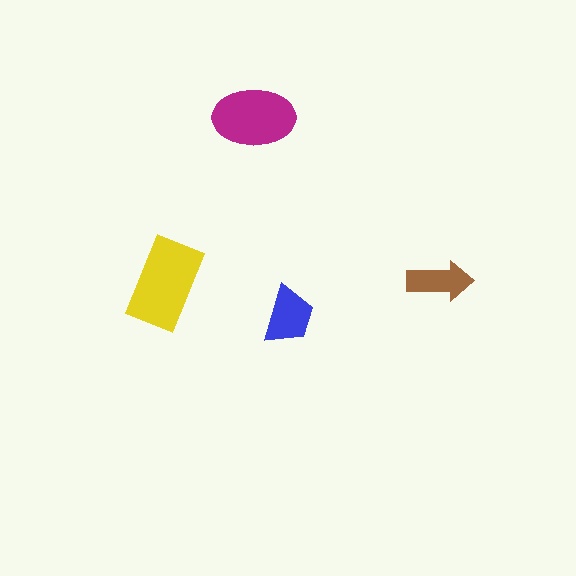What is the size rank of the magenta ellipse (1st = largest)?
2nd.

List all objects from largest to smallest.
The yellow rectangle, the magenta ellipse, the blue trapezoid, the brown arrow.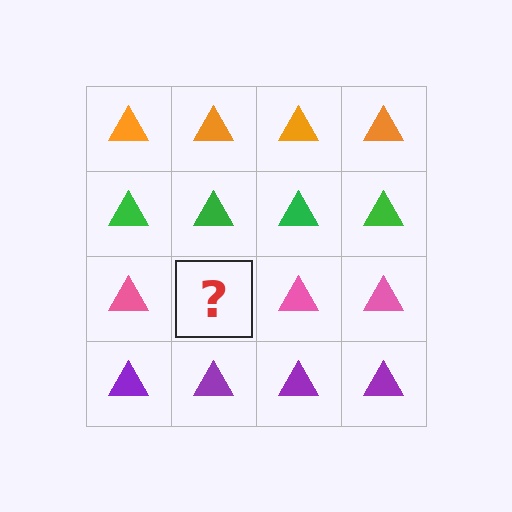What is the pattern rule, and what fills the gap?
The rule is that each row has a consistent color. The gap should be filled with a pink triangle.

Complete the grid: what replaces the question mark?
The question mark should be replaced with a pink triangle.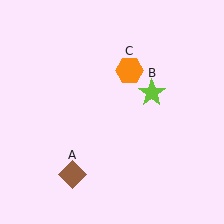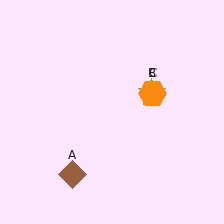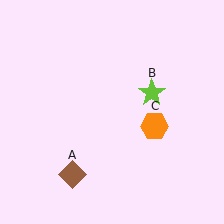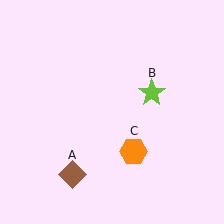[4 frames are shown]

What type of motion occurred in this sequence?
The orange hexagon (object C) rotated clockwise around the center of the scene.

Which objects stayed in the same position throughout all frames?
Brown diamond (object A) and lime star (object B) remained stationary.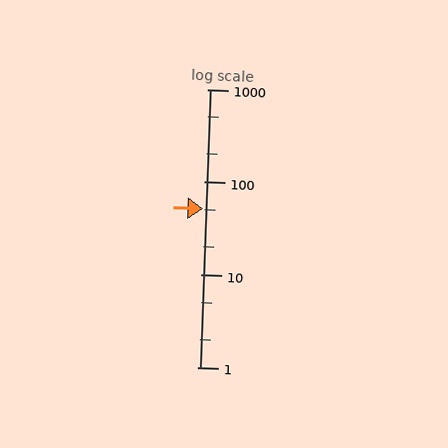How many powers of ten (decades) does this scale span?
The scale spans 3 decades, from 1 to 1000.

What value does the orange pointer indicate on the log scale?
The pointer indicates approximately 51.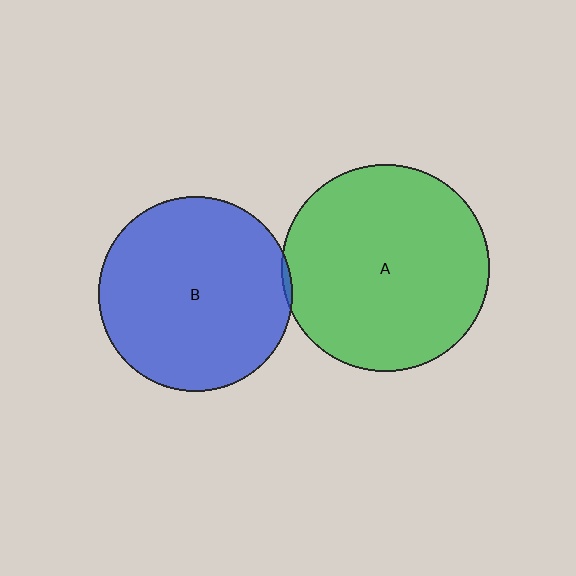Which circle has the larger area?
Circle A (green).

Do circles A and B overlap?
Yes.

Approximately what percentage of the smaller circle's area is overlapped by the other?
Approximately 5%.